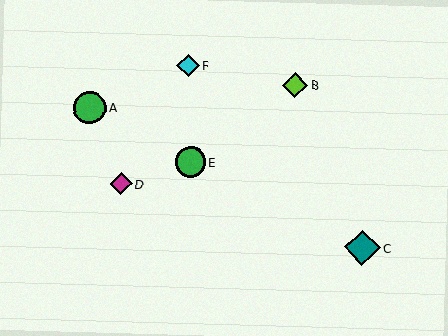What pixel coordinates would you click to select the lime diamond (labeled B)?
Click at (295, 85) to select the lime diamond B.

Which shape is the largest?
The teal diamond (labeled C) is the largest.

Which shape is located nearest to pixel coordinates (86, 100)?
The green circle (labeled A) at (90, 108) is nearest to that location.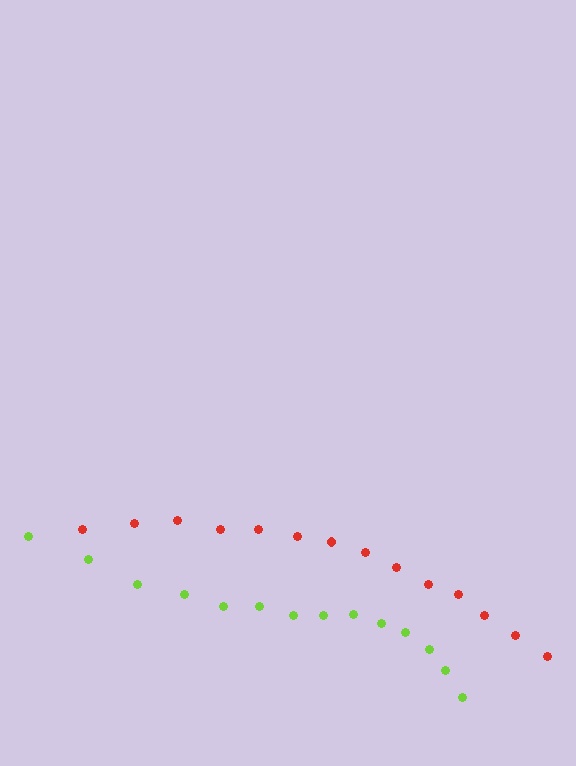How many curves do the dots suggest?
There are 2 distinct paths.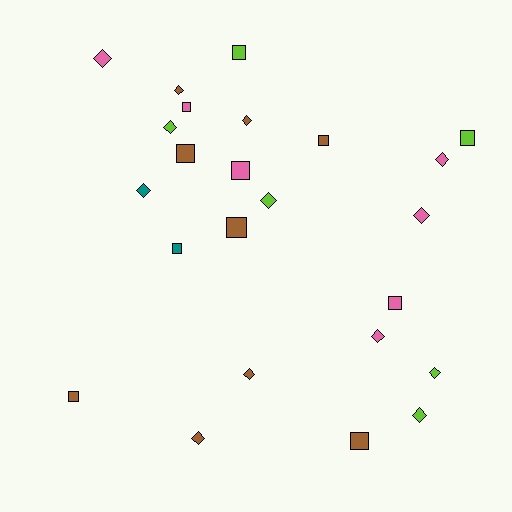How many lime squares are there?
There are 2 lime squares.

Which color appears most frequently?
Brown, with 9 objects.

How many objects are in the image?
There are 24 objects.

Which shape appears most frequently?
Diamond, with 13 objects.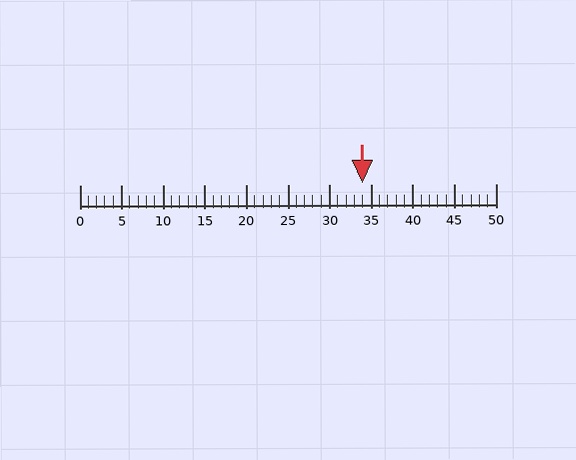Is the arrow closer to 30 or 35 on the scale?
The arrow is closer to 35.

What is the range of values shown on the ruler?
The ruler shows values from 0 to 50.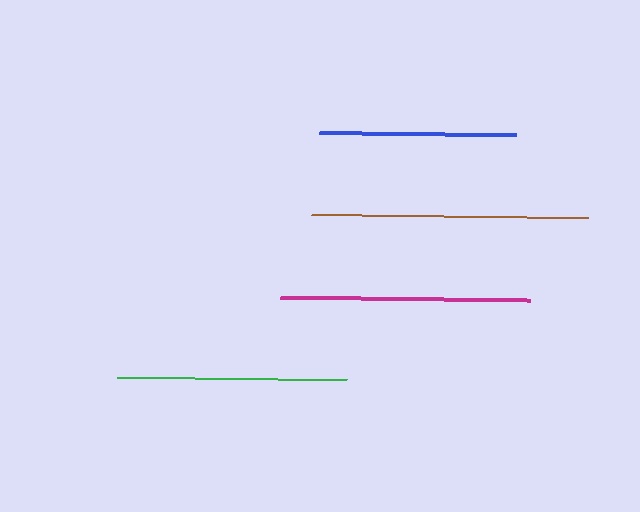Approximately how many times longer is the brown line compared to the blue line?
The brown line is approximately 1.4 times the length of the blue line.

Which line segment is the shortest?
The blue line is the shortest at approximately 197 pixels.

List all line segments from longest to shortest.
From longest to shortest: brown, magenta, green, blue.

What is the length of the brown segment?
The brown segment is approximately 277 pixels long.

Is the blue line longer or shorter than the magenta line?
The magenta line is longer than the blue line.